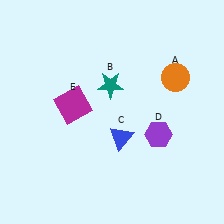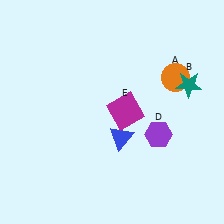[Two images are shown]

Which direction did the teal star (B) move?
The teal star (B) moved right.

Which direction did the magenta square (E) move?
The magenta square (E) moved right.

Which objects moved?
The objects that moved are: the teal star (B), the magenta square (E).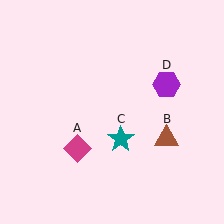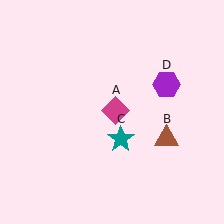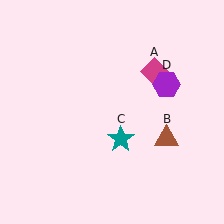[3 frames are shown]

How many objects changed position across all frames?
1 object changed position: magenta diamond (object A).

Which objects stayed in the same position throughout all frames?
Brown triangle (object B) and teal star (object C) and purple hexagon (object D) remained stationary.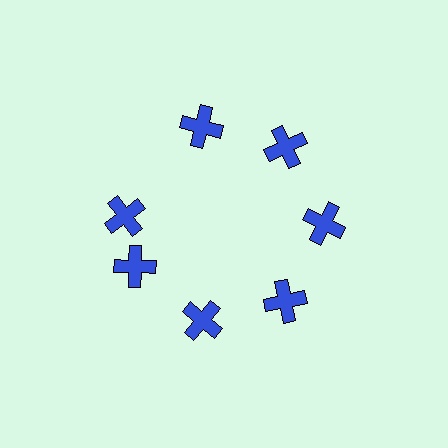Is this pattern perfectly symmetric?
No. The 7 blue crosses are arranged in a ring, but one element near the 10 o'clock position is rotated out of alignment along the ring, breaking the 7-fold rotational symmetry.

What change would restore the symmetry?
The symmetry would be restored by rotating it back into even spacing with its neighbors so that all 7 crosses sit at equal angles and equal distance from the center.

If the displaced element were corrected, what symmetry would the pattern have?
It would have 7-fold rotational symmetry — the pattern would map onto itself every 51 degrees.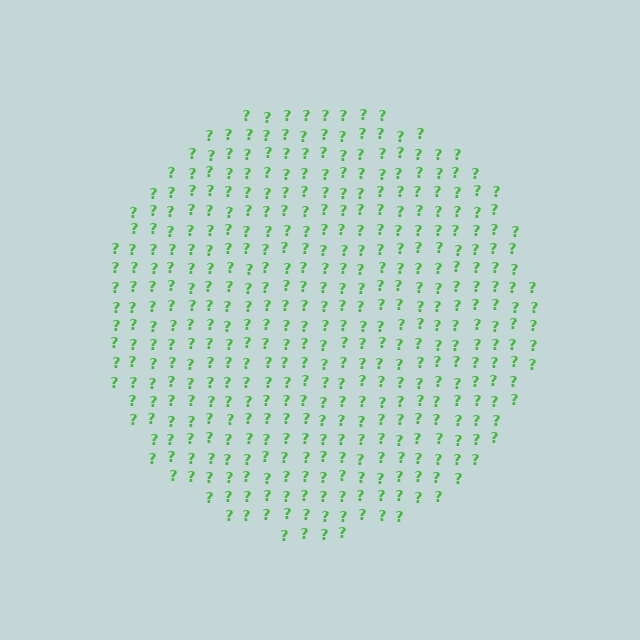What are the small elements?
The small elements are question marks.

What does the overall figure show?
The overall figure shows a circle.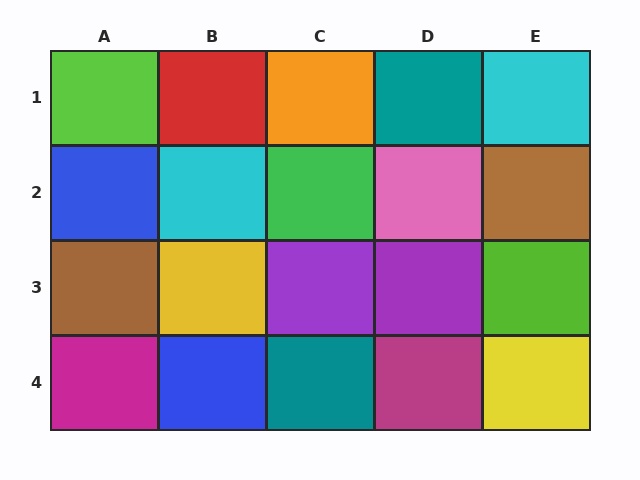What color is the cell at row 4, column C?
Teal.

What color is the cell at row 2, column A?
Blue.